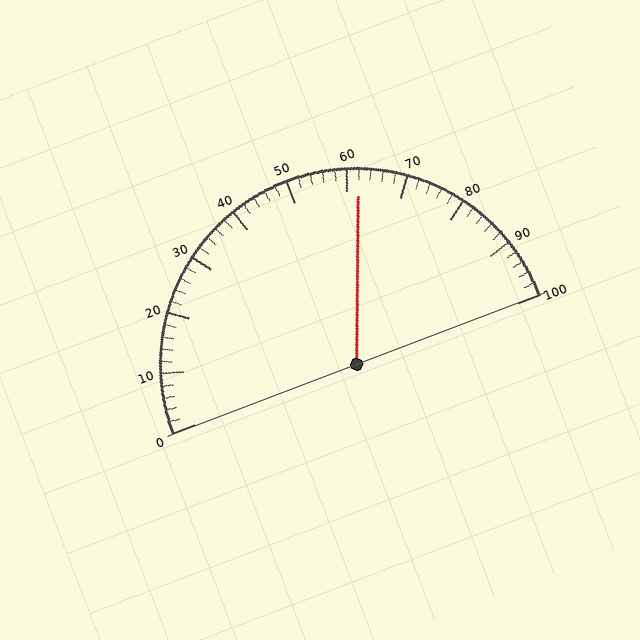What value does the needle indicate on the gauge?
The needle indicates approximately 62.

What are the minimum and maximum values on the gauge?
The gauge ranges from 0 to 100.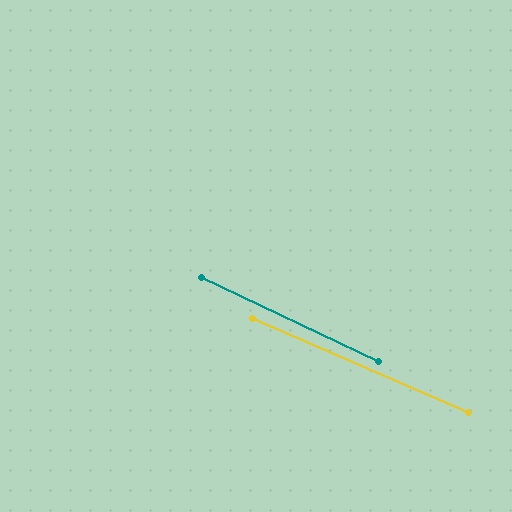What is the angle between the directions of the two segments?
Approximately 2 degrees.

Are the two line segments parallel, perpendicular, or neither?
Parallel — their directions differ by only 1.7°.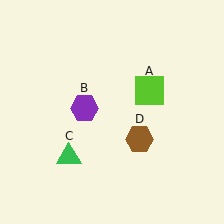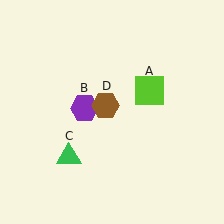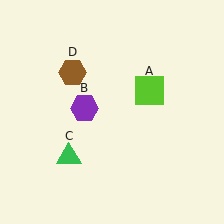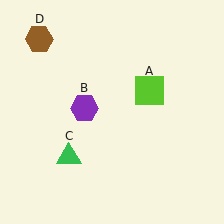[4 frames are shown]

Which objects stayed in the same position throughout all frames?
Lime square (object A) and purple hexagon (object B) and green triangle (object C) remained stationary.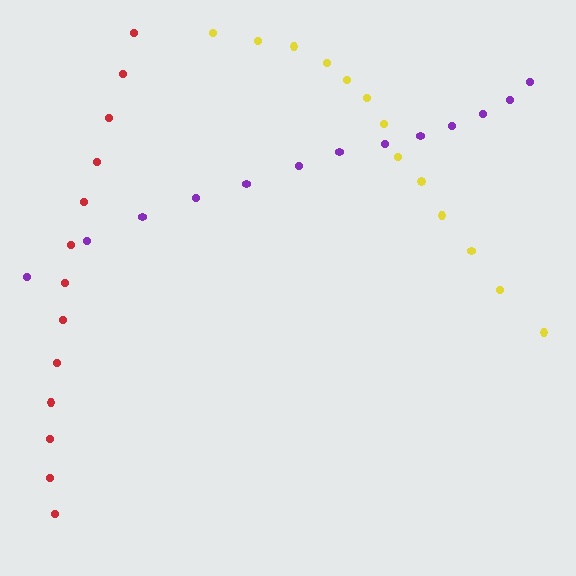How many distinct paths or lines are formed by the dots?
There are 3 distinct paths.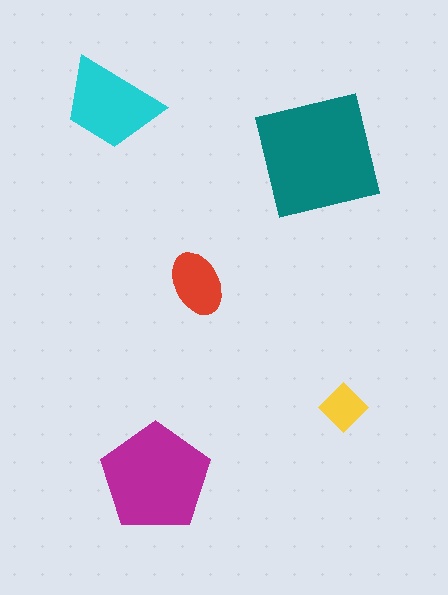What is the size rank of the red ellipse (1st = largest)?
4th.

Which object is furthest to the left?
The cyan trapezoid is leftmost.